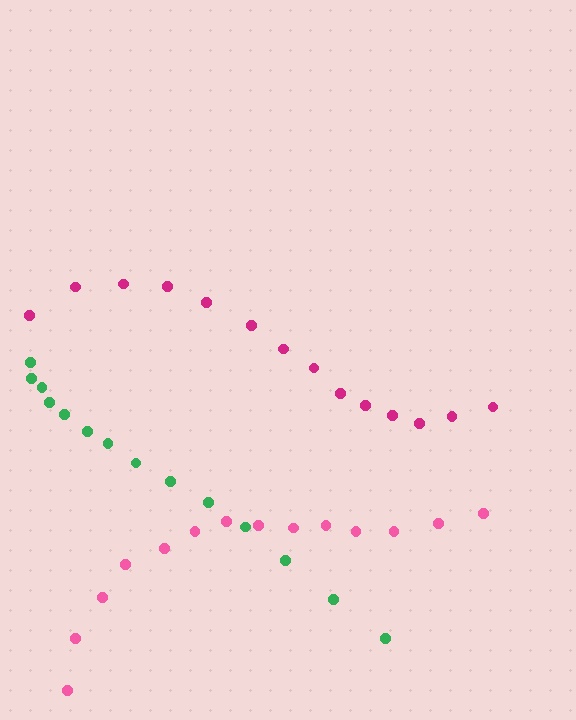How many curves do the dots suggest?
There are 3 distinct paths.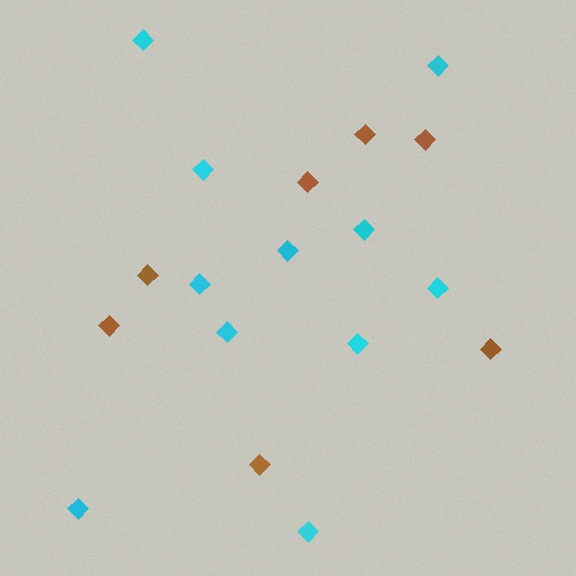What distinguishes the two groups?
There are 2 groups: one group of brown diamonds (7) and one group of cyan diamonds (11).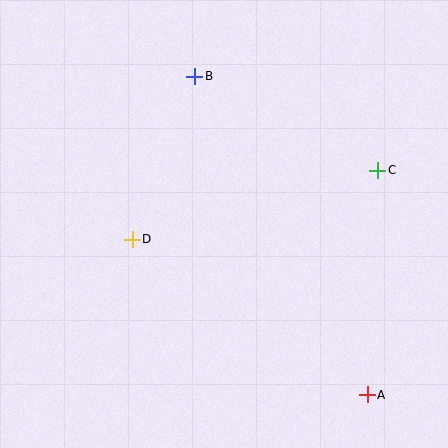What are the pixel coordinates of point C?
Point C is at (378, 170).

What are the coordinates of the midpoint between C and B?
The midpoint between C and B is at (286, 123).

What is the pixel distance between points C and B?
The distance between C and B is 206 pixels.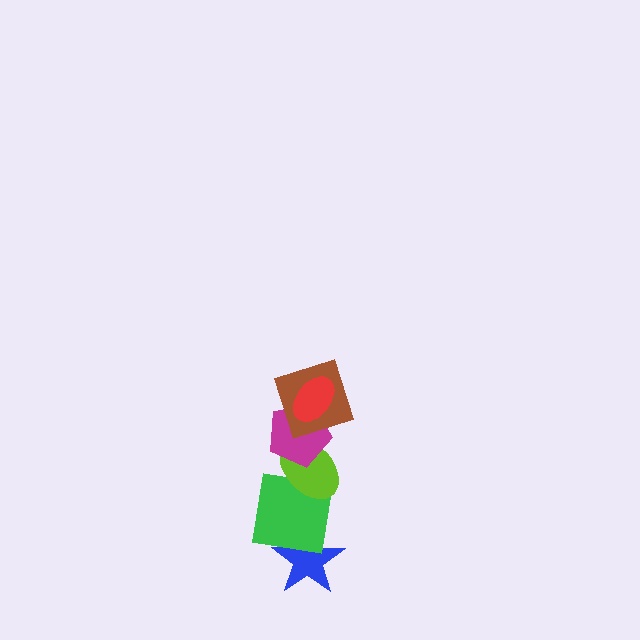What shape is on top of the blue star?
The green square is on top of the blue star.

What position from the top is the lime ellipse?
The lime ellipse is 4th from the top.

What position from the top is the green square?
The green square is 5th from the top.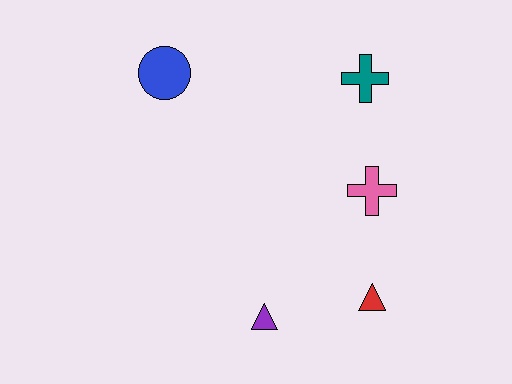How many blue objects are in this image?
There is 1 blue object.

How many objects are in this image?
There are 5 objects.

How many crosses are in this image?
There are 2 crosses.